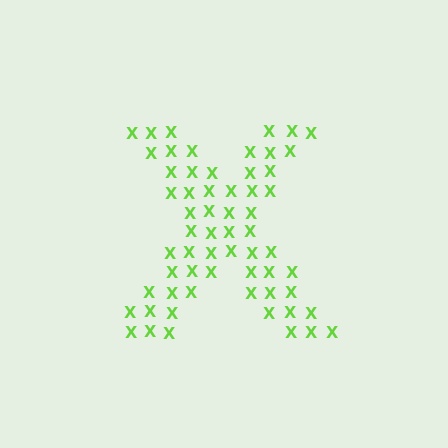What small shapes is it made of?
It is made of small letter X's.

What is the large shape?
The large shape is the letter X.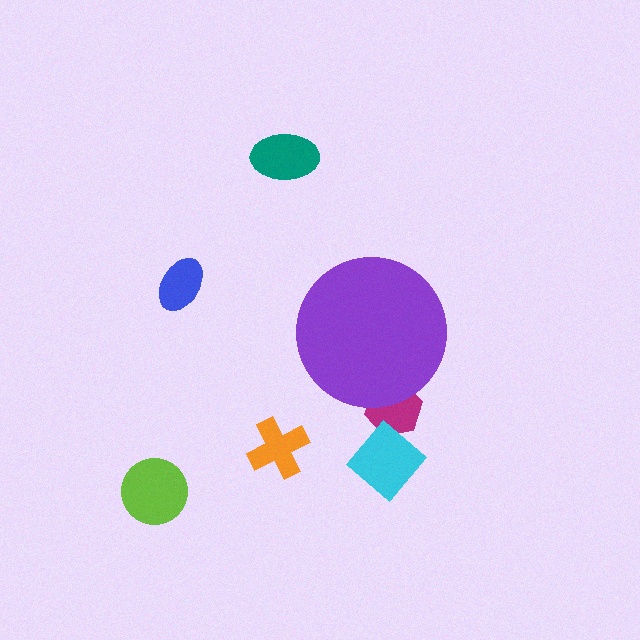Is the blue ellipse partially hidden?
No, the blue ellipse is fully visible.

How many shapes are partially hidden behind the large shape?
1 shape is partially hidden.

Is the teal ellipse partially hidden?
No, the teal ellipse is fully visible.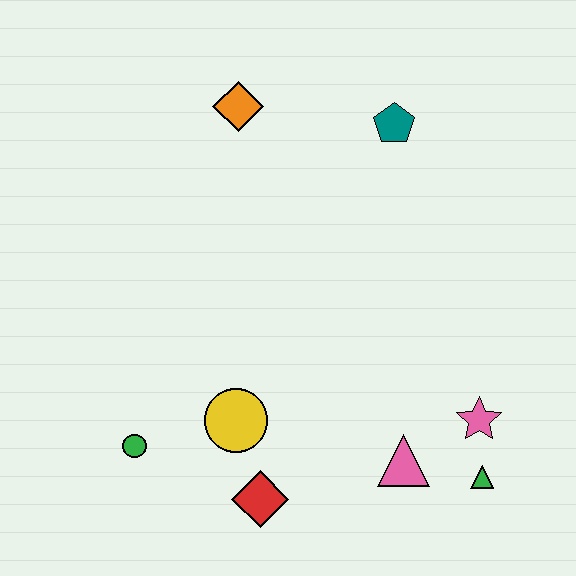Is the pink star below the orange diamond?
Yes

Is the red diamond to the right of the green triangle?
No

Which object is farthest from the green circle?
The teal pentagon is farthest from the green circle.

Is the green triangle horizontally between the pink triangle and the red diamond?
No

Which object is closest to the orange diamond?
The teal pentagon is closest to the orange diamond.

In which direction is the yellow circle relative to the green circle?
The yellow circle is to the right of the green circle.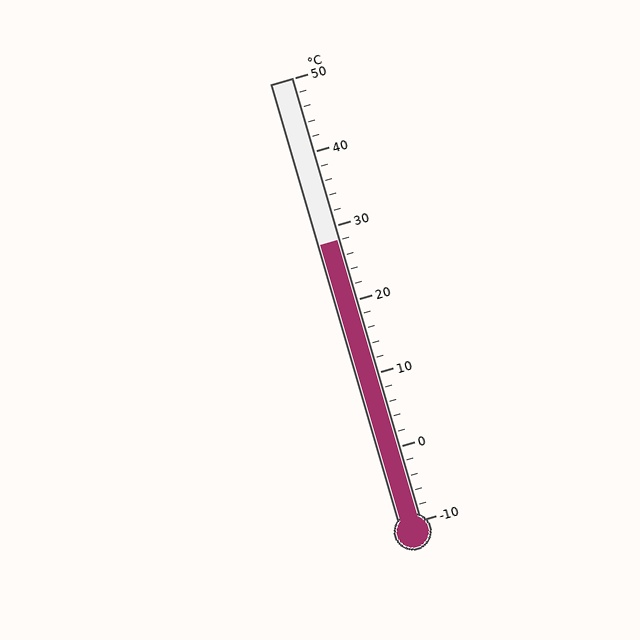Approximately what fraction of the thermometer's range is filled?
The thermometer is filled to approximately 65% of its range.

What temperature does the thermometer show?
The thermometer shows approximately 28°C.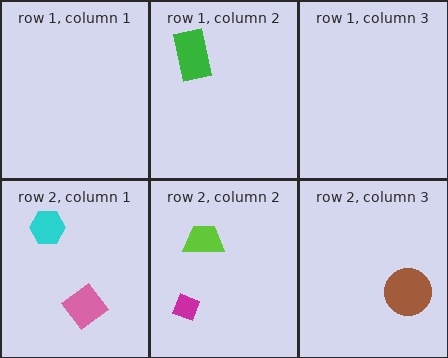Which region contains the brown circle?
The row 2, column 3 region.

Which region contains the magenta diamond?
The row 2, column 2 region.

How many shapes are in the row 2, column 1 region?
2.